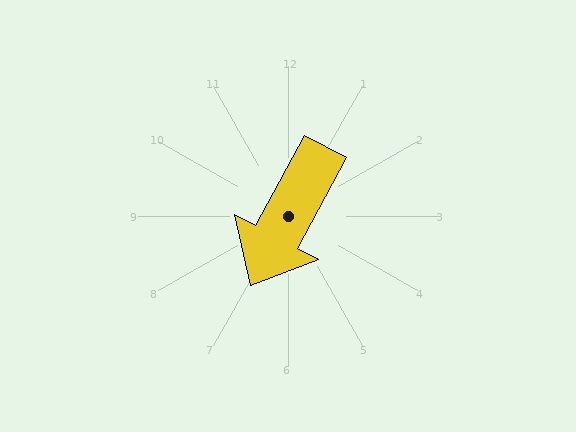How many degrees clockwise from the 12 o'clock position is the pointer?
Approximately 208 degrees.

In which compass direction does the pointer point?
Southwest.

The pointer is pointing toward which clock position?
Roughly 7 o'clock.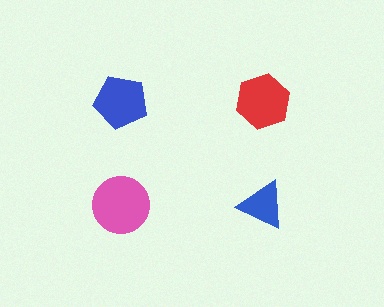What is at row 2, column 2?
A blue triangle.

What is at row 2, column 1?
A pink circle.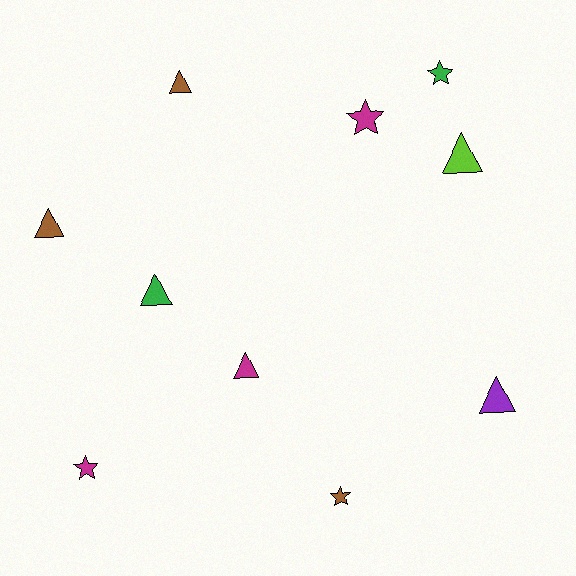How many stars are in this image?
There are 4 stars.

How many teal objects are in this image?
There are no teal objects.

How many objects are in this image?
There are 10 objects.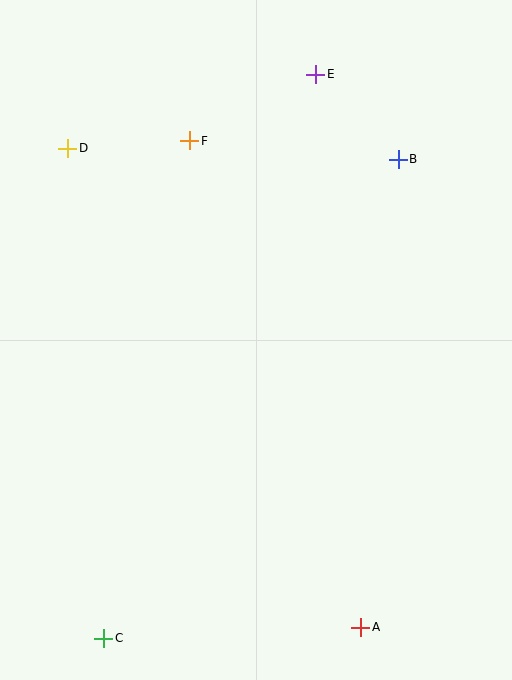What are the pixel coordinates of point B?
Point B is at (398, 159).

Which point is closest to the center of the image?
Point F at (190, 141) is closest to the center.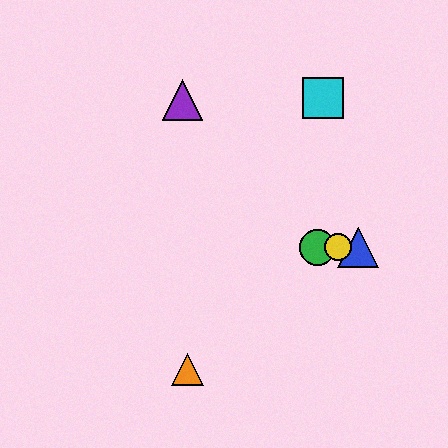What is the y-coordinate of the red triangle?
The red triangle is at y≈247.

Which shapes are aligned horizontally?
The red triangle, the blue triangle, the green circle, the yellow circle are aligned horizontally.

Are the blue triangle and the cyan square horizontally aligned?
No, the blue triangle is at y≈247 and the cyan square is at y≈98.